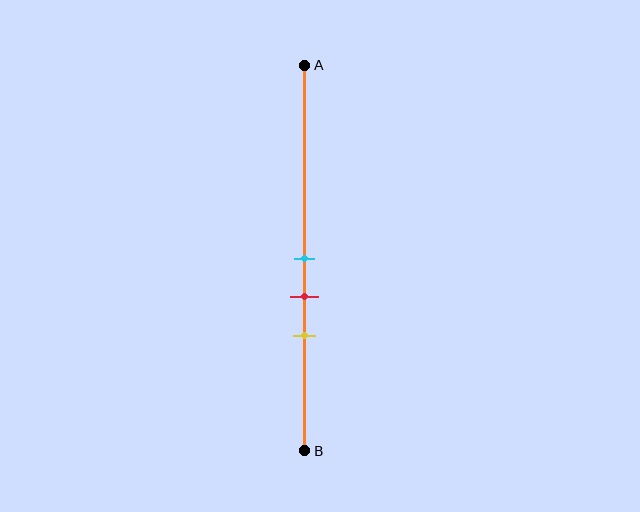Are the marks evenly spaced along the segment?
Yes, the marks are approximately evenly spaced.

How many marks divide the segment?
There are 3 marks dividing the segment.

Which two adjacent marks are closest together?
The cyan and red marks are the closest adjacent pair.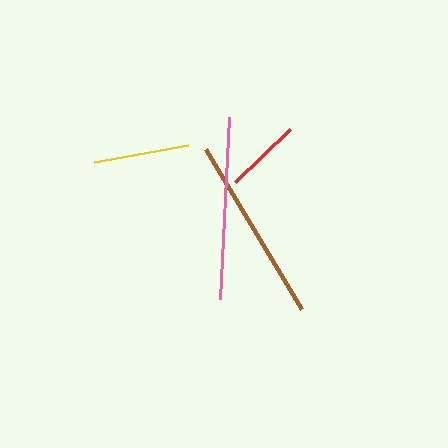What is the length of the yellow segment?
The yellow segment is approximately 96 pixels long.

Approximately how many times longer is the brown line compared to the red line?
The brown line is approximately 2.4 times the length of the red line.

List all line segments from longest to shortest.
From longest to shortest: brown, pink, yellow, red.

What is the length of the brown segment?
The brown segment is approximately 187 pixels long.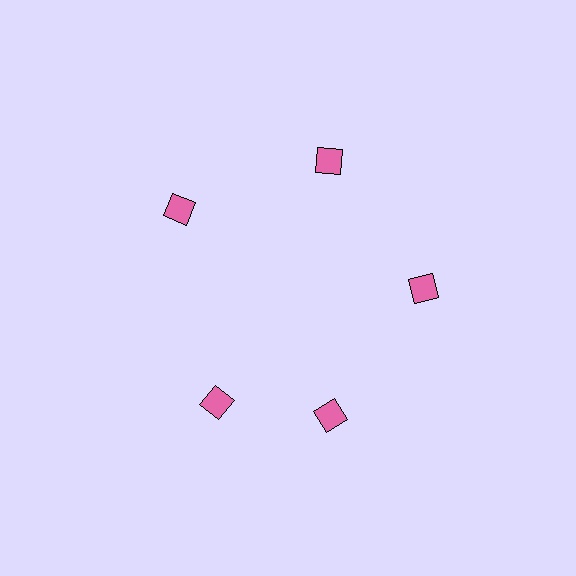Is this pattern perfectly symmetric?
No. The 5 pink diamonds are arranged in a ring, but one element near the 8 o'clock position is rotated out of alignment along the ring, breaking the 5-fold rotational symmetry.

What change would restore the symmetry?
The symmetry would be restored by rotating it back into even spacing with its neighbors so that all 5 diamonds sit at equal angles and equal distance from the center.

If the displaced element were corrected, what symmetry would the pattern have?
It would have 5-fold rotational symmetry — the pattern would map onto itself every 72 degrees.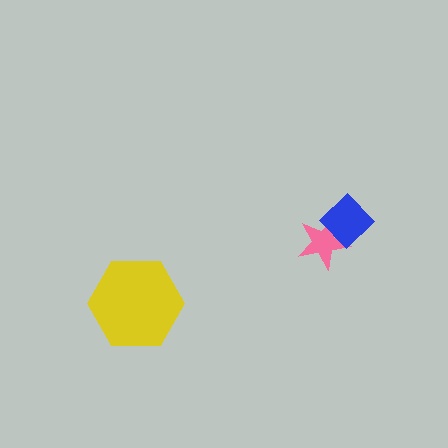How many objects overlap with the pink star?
1 object overlaps with the pink star.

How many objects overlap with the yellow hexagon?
0 objects overlap with the yellow hexagon.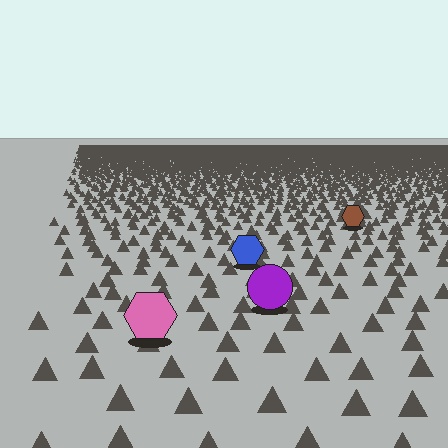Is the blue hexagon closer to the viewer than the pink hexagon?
No. The pink hexagon is closer — you can tell from the texture gradient: the ground texture is coarser near it.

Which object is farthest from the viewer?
The brown hexagon is farthest from the viewer. It appears smaller and the ground texture around it is denser.